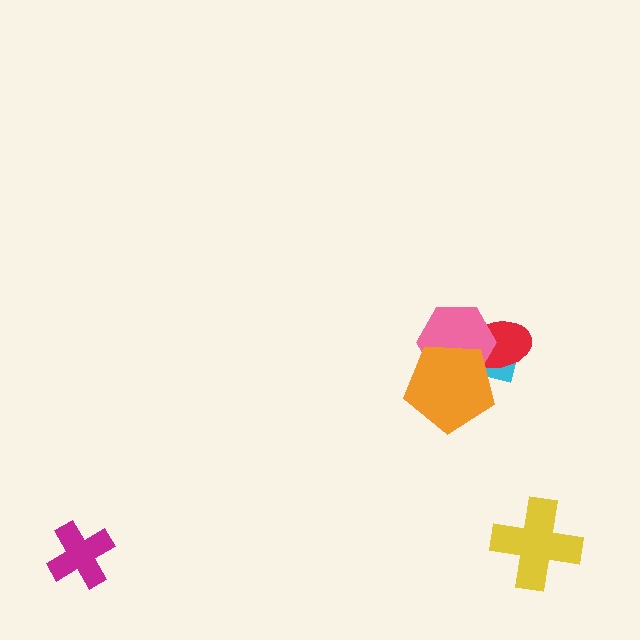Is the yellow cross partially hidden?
No, no other shape covers it.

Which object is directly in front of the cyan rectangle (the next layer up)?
The red ellipse is directly in front of the cyan rectangle.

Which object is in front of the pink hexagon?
The orange pentagon is in front of the pink hexagon.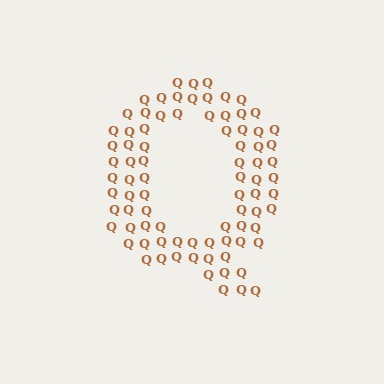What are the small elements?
The small elements are letter Q's.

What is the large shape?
The large shape is the letter Q.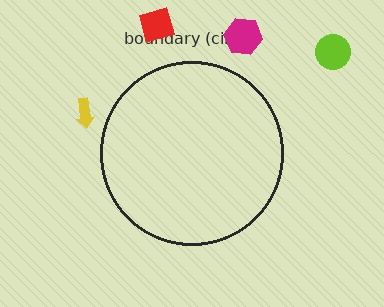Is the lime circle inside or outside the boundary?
Outside.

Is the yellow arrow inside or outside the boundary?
Outside.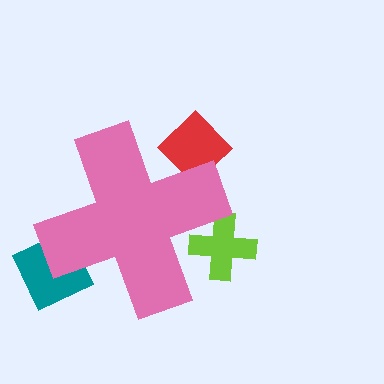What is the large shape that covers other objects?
A pink cross.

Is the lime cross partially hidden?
Yes, the lime cross is partially hidden behind the pink cross.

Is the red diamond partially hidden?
Yes, the red diamond is partially hidden behind the pink cross.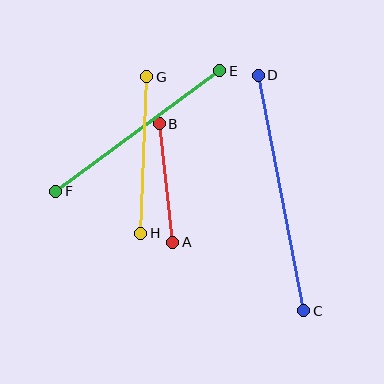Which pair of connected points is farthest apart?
Points C and D are farthest apart.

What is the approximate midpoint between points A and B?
The midpoint is at approximately (166, 183) pixels.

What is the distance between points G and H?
The distance is approximately 156 pixels.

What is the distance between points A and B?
The distance is approximately 119 pixels.